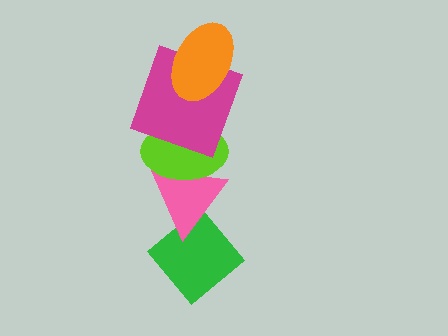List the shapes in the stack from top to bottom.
From top to bottom: the orange ellipse, the magenta square, the lime ellipse, the pink triangle, the green diamond.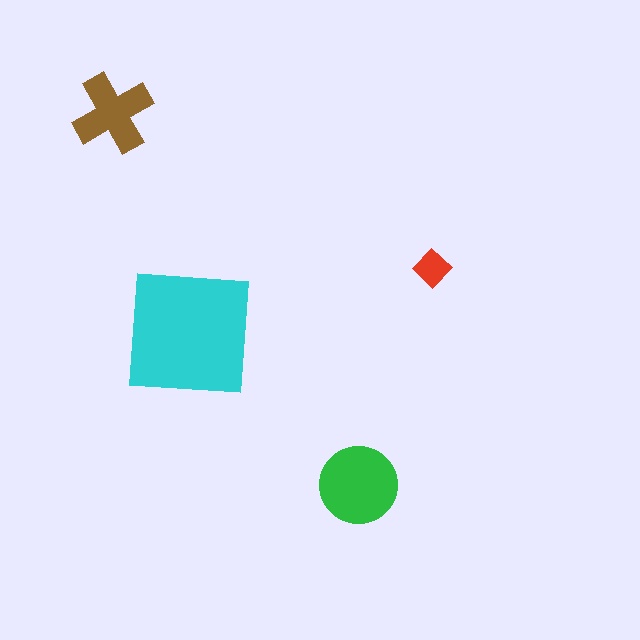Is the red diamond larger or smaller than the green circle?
Smaller.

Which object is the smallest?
The red diamond.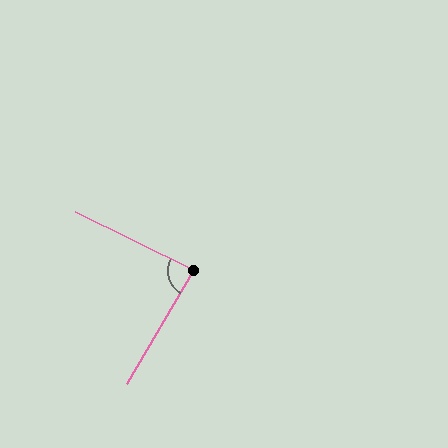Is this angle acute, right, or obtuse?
It is approximately a right angle.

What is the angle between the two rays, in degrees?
Approximately 86 degrees.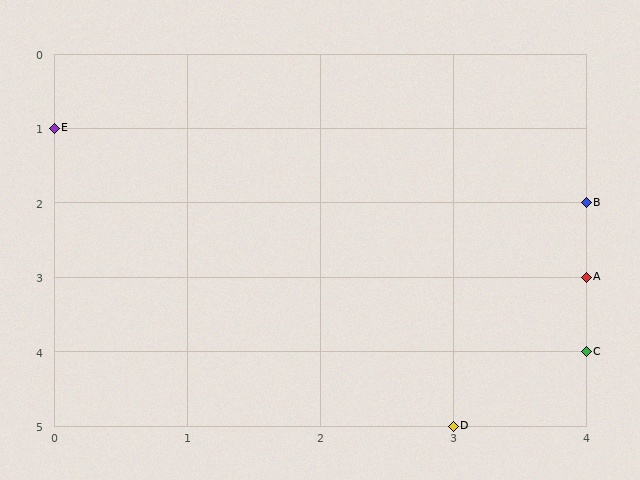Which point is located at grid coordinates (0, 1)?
Point E is at (0, 1).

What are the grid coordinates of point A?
Point A is at grid coordinates (4, 3).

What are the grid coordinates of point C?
Point C is at grid coordinates (4, 4).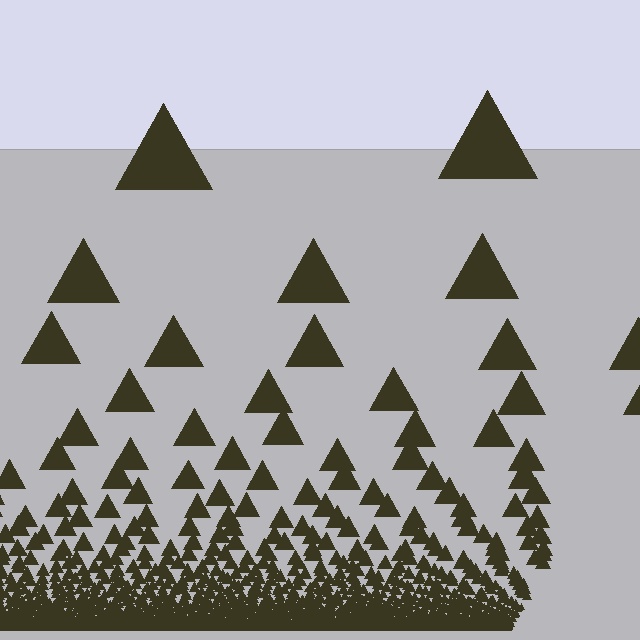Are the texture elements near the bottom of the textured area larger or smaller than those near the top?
Smaller. The gradient is inverted — elements near the bottom are smaller and denser.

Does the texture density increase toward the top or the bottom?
Density increases toward the bottom.